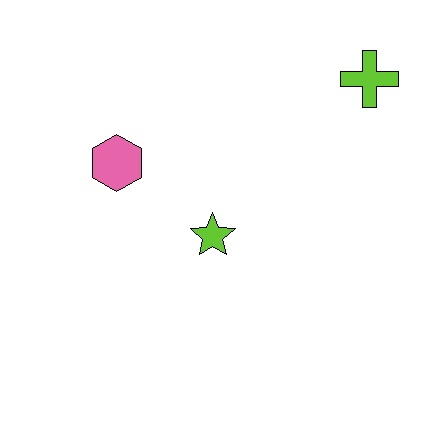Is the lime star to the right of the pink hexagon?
Yes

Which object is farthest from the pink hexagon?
The lime cross is farthest from the pink hexagon.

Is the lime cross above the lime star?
Yes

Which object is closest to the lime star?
The pink hexagon is closest to the lime star.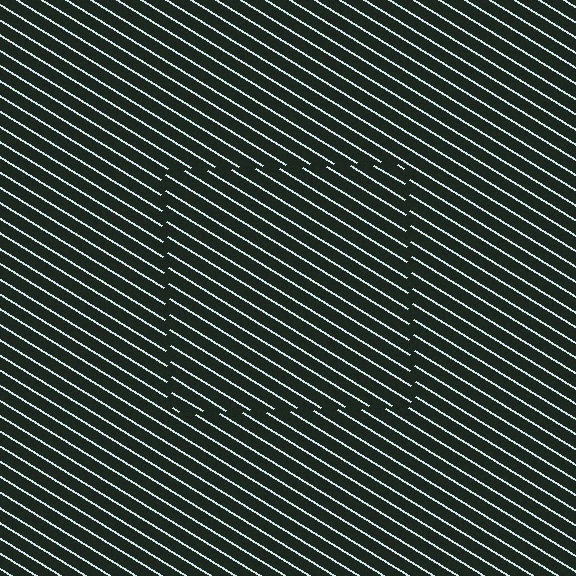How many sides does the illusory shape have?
4 sides — the line-ends trace a square.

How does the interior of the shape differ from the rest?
The interior of the shape contains the same grating, shifted by half a period — the contour is defined by the phase discontinuity where line-ends from the inner and outer gratings abut.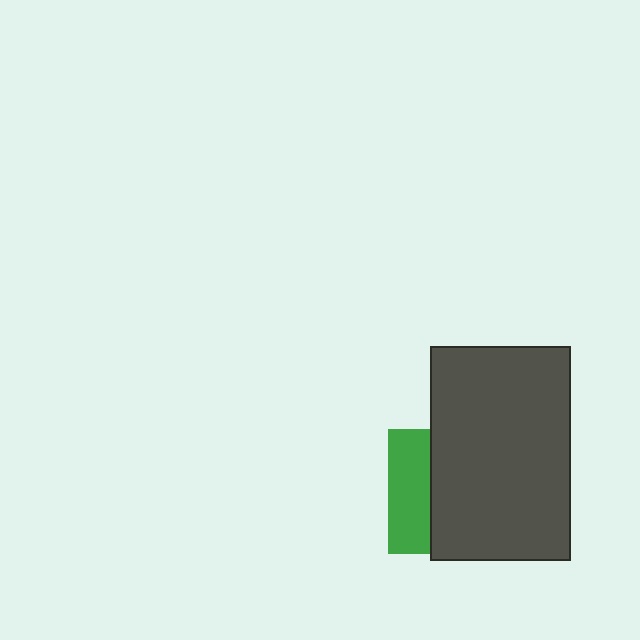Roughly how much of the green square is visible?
A small part of it is visible (roughly 33%).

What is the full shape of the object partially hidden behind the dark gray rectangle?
The partially hidden object is a green square.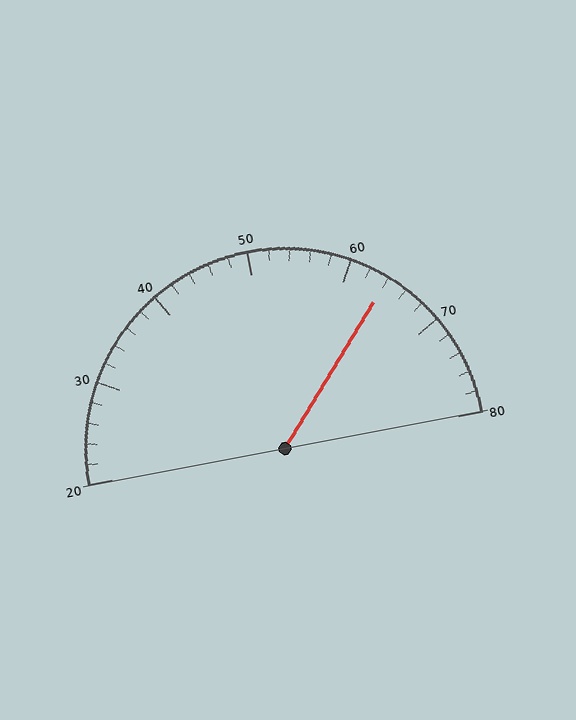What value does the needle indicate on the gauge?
The needle indicates approximately 64.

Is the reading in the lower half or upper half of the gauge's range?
The reading is in the upper half of the range (20 to 80).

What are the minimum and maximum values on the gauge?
The gauge ranges from 20 to 80.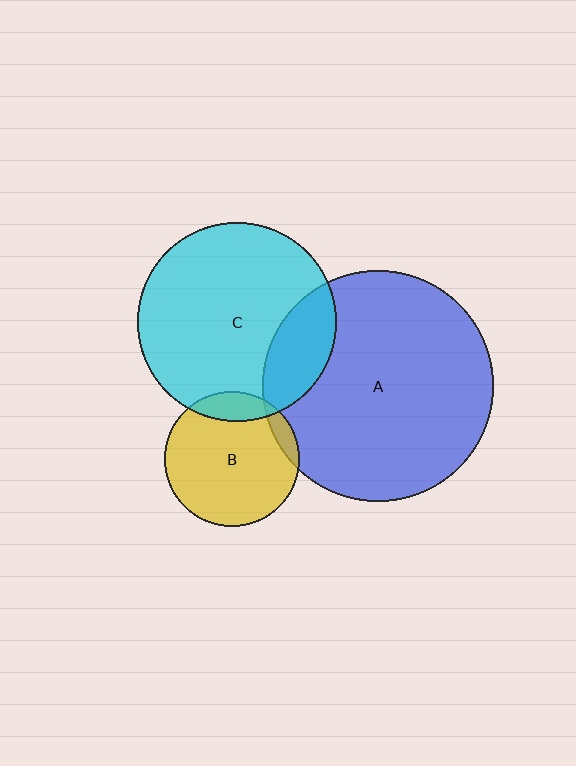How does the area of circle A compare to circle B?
Approximately 2.9 times.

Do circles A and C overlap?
Yes.